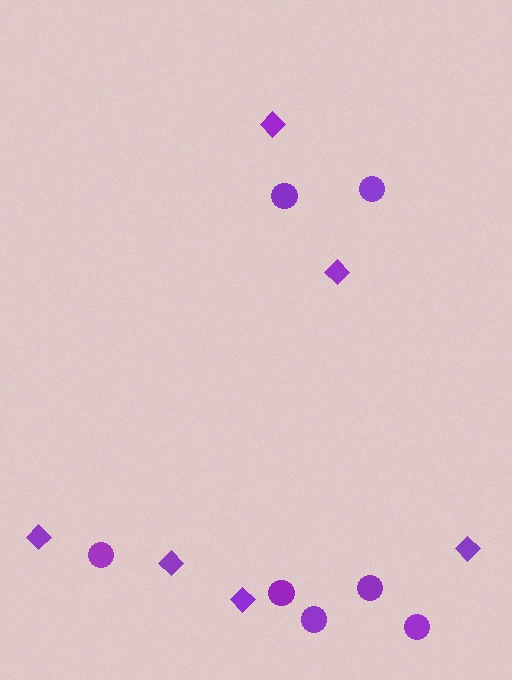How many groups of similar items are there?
There are 2 groups: one group of diamonds (6) and one group of circles (7).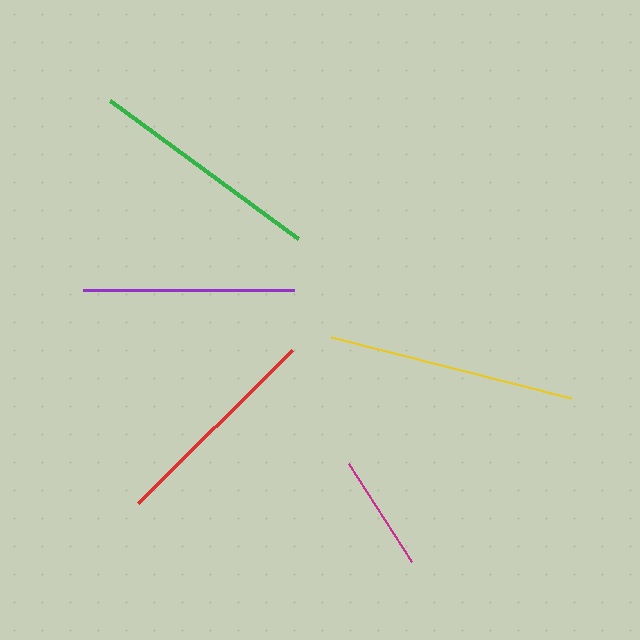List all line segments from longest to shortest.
From longest to shortest: yellow, green, red, purple, magenta.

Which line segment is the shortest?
The magenta line is the shortest at approximately 116 pixels.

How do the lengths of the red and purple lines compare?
The red and purple lines are approximately the same length.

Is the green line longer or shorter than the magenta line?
The green line is longer than the magenta line.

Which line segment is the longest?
The yellow line is the longest at approximately 248 pixels.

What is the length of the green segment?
The green segment is approximately 234 pixels long.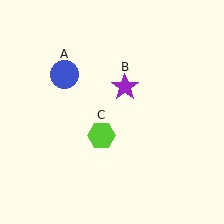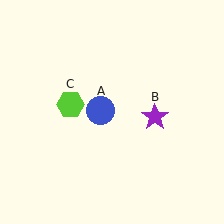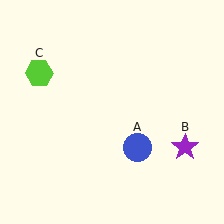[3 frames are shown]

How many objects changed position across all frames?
3 objects changed position: blue circle (object A), purple star (object B), lime hexagon (object C).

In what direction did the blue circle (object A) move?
The blue circle (object A) moved down and to the right.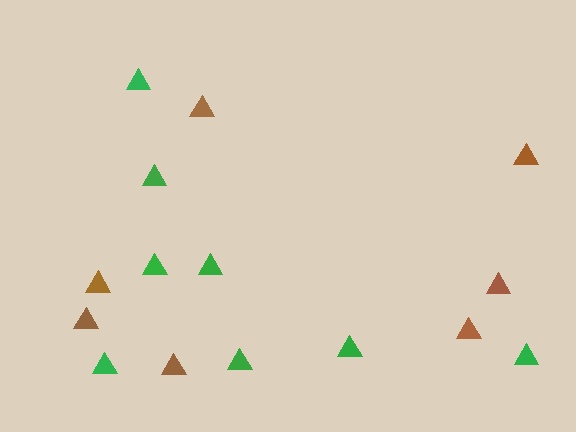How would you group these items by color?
There are 2 groups: one group of brown triangles (7) and one group of green triangles (8).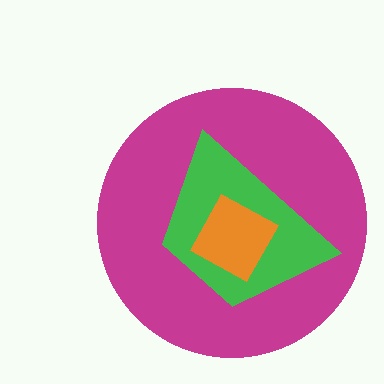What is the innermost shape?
The orange diamond.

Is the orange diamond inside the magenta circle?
Yes.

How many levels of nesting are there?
3.